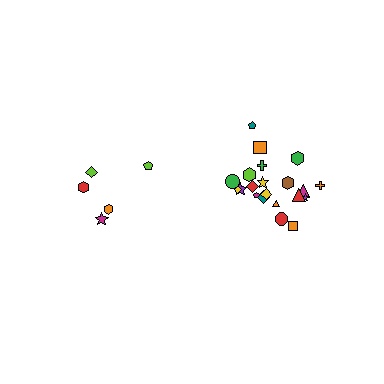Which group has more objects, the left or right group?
The right group.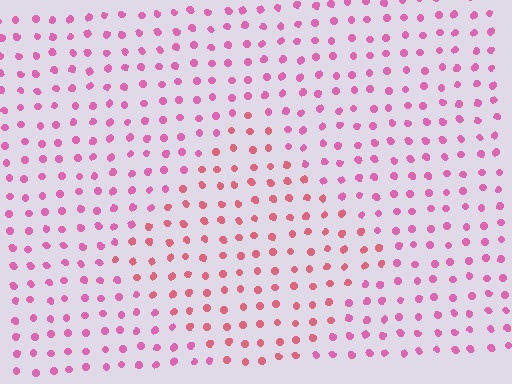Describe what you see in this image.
The image is filled with small pink elements in a uniform arrangement. A diamond-shaped region is visible where the elements are tinted to a slightly different hue, forming a subtle color boundary.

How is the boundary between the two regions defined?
The boundary is defined purely by a slight shift in hue (about 26 degrees). Spacing, size, and orientation are identical on both sides.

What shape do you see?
I see a diamond.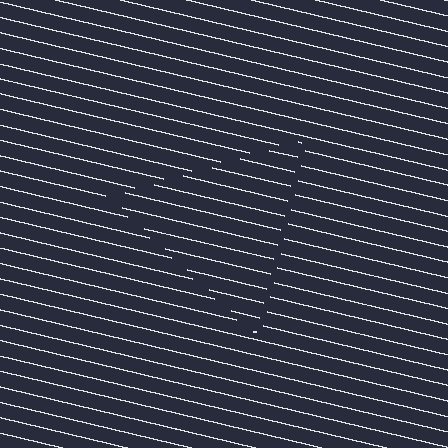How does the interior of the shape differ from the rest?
The interior of the shape contains the same grating, shifted by half a period — the contour is defined by the phase discontinuity where line-ends from the inner and outer gratings abut.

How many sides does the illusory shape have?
3 sides — the line-ends trace a triangle.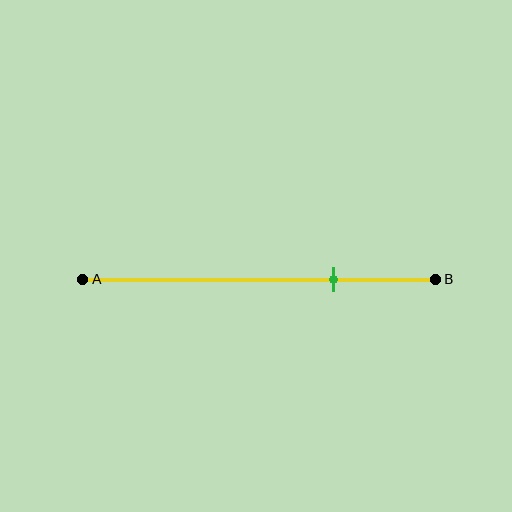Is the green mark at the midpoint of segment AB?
No, the mark is at about 70% from A, not at the 50% midpoint.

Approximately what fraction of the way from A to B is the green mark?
The green mark is approximately 70% of the way from A to B.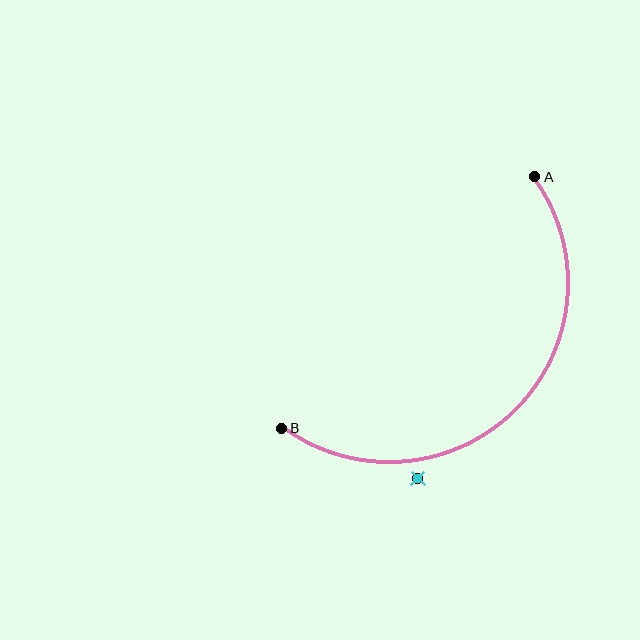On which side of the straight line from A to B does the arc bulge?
The arc bulges below and to the right of the straight line connecting A and B.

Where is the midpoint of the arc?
The arc midpoint is the point on the curve farthest from the straight line joining A and B. It sits below and to the right of that line.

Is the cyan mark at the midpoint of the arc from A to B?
No — the cyan mark does not lie on the arc at all. It sits slightly outside the curve.